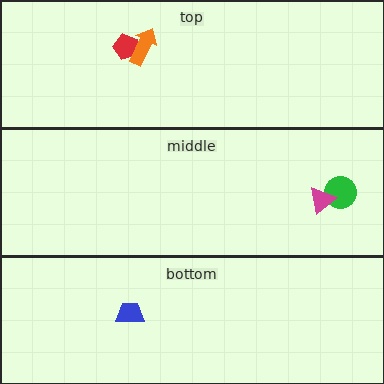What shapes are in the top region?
The red pentagon, the orange arrow.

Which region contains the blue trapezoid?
The bottom region.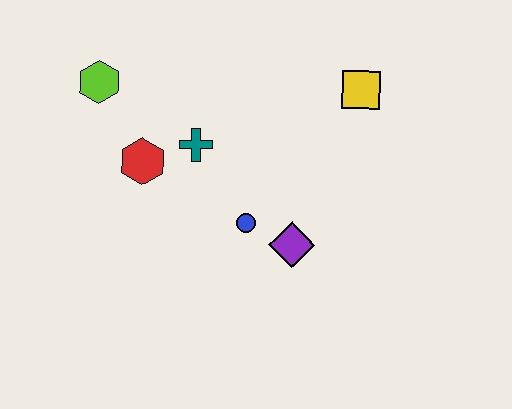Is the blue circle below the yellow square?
Yes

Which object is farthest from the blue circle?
The lime hexagon is farthest from the blue circle.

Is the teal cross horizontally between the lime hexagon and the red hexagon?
No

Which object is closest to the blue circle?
The purple diamond is closest to the blue circle.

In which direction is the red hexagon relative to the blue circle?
The red hexagon is to the left of the blue circle.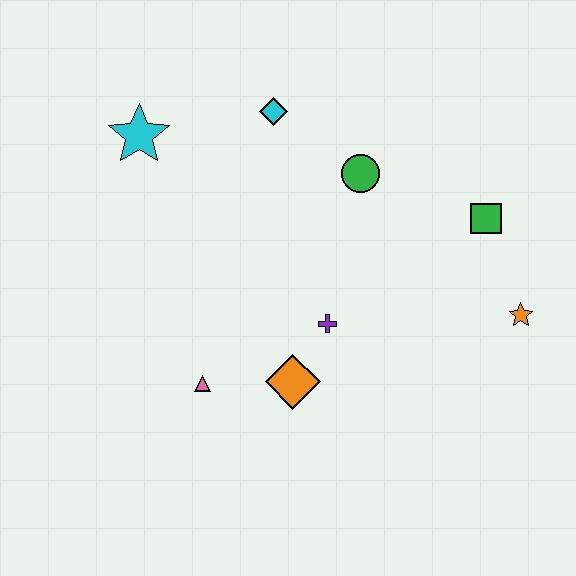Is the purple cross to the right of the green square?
No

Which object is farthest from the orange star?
The cyan star is farthest from the orange star.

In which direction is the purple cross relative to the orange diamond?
The purple cross is above the orange diamond.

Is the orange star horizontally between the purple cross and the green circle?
No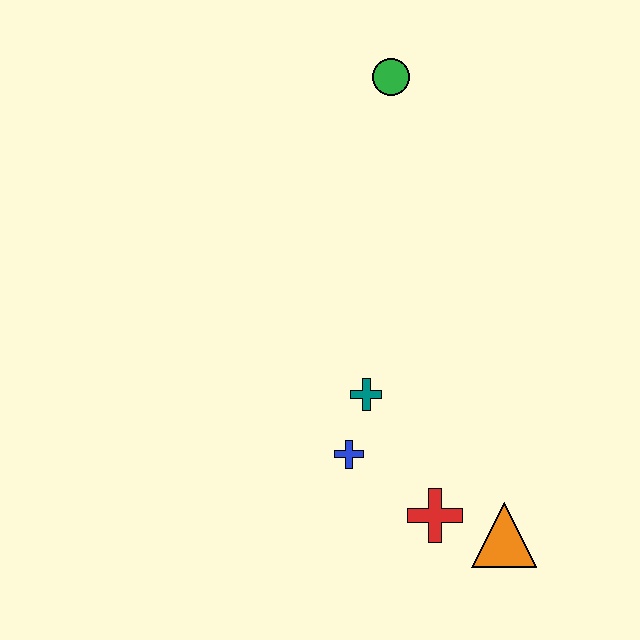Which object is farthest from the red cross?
The green circle is farthest from the red cross.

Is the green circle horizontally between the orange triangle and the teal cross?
Yes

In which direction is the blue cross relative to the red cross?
The blue cross is to the left of the red cross.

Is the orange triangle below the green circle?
Yes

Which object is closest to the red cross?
The orange triangle is closest to the red cross.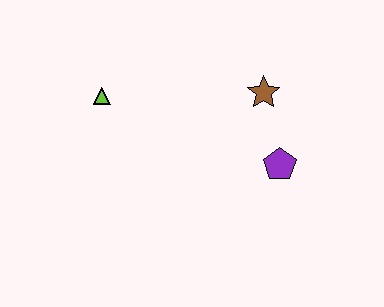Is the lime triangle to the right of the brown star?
No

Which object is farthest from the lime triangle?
The purple pentagon is farthest from the lime triangle.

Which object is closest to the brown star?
The purple pentagon is closest to the brown star.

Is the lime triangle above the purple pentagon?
Yes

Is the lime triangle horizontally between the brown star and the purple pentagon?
No